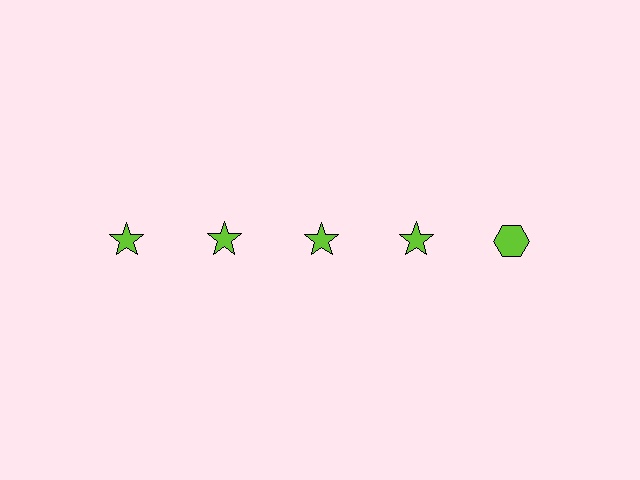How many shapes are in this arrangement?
There are 5 shapes arranged in a grid pattern.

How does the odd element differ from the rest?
It has a different shape: hexagon instead of star.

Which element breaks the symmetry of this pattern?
The lime hexagon in the top row, rightmost column breaks the symmetry. All other shapes are lime stars.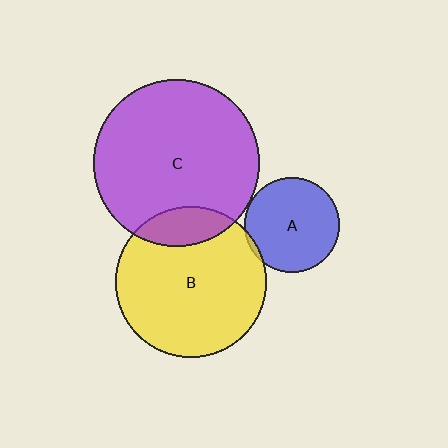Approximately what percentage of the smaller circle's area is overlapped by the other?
Approximately 5%.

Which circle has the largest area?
Circle C (purple).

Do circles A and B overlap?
Yes.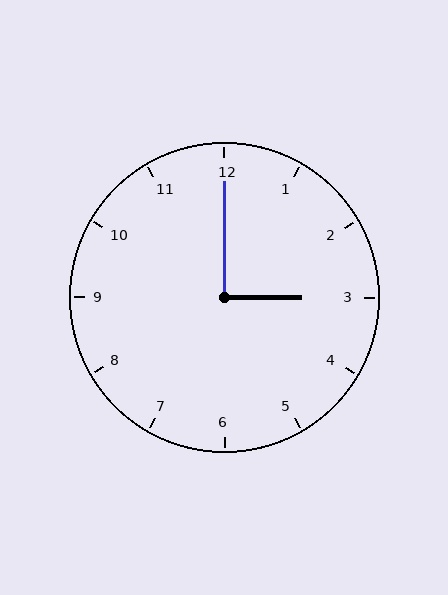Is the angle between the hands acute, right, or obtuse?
It is right.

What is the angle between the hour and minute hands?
Approximately 90 degrees.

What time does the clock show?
3:00.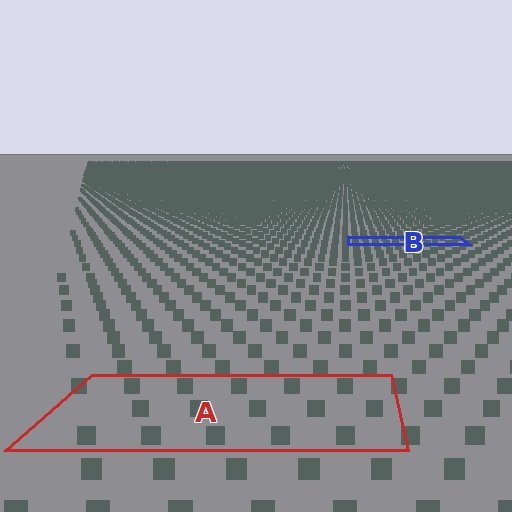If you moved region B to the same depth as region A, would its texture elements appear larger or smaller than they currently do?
They would appear larger. At a closer depth, the same texture elements are projected at a bigger on-screen size.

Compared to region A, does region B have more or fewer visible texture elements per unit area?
Region B has more texture elements per unit area — they are packed more densely because it is farther away.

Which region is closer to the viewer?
Region A is closer. The texture elements there are larger and more spread out.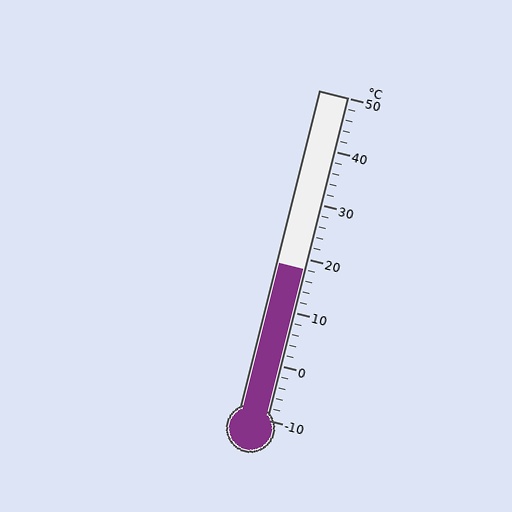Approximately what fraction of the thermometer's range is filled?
The thermometer is filled to approximately 45% of its range.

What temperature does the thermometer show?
The thermometer shows approximately 18°C.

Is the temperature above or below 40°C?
The temperature is below 40°C.